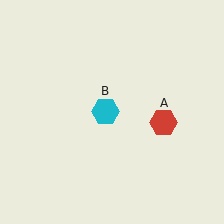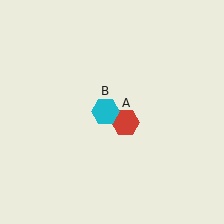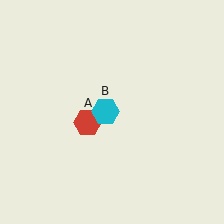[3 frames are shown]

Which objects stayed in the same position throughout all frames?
Cyan hexagon (object B) remained stationary.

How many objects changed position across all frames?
1 object changed position: red hexagon (object A).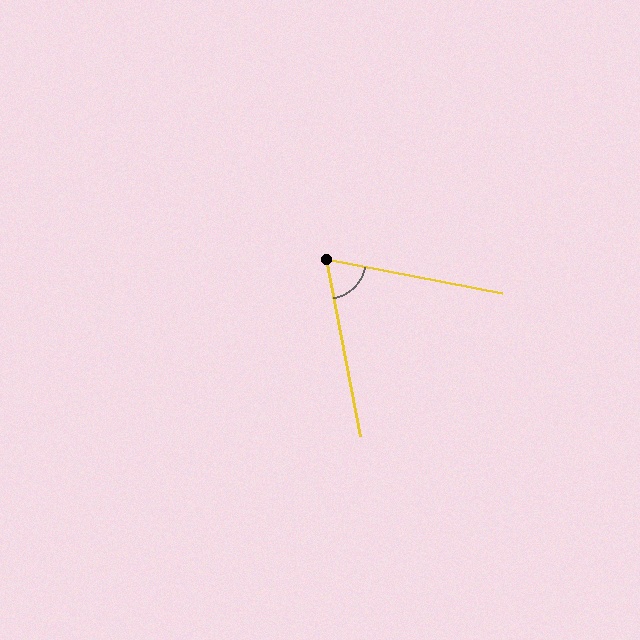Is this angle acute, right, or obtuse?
It is acute.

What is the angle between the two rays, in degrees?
Approximately 68 degrees.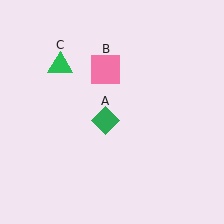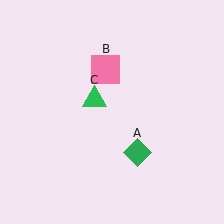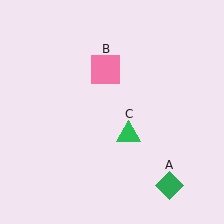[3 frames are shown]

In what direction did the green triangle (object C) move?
The green triangle (object C) moved down and to the right.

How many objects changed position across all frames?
2 objects changed position: green diamond (object A), green triangle (object C).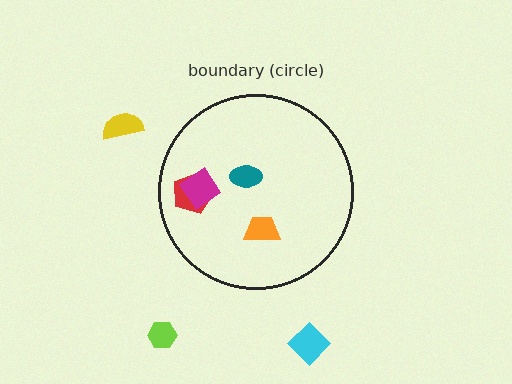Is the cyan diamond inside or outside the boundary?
Outside.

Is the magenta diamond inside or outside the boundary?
Inside.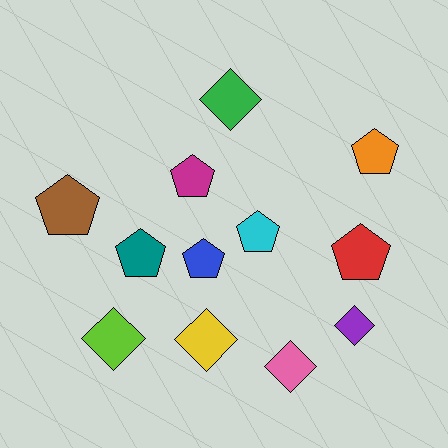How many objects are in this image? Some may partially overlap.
There are 12 objects.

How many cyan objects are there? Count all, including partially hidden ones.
There is 1 cyan object.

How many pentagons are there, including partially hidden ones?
There are 7 pentagons.